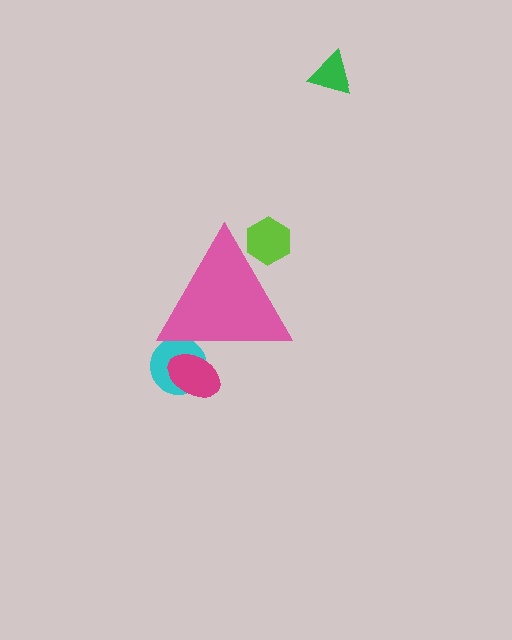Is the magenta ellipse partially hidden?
Yes, the magenta ellipse is partially hidden behind the pink triangle.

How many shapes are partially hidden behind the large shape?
3 shapes are partially hidden.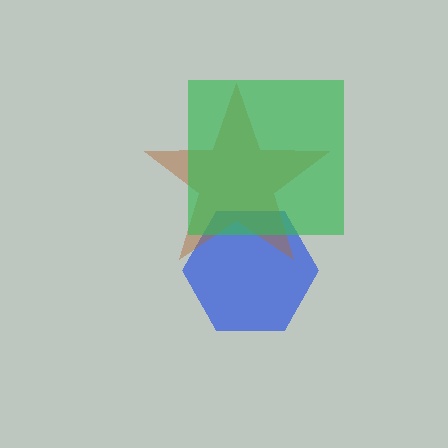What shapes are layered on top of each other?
The layered shapes are: a blue hexagon, a brown star, a green square.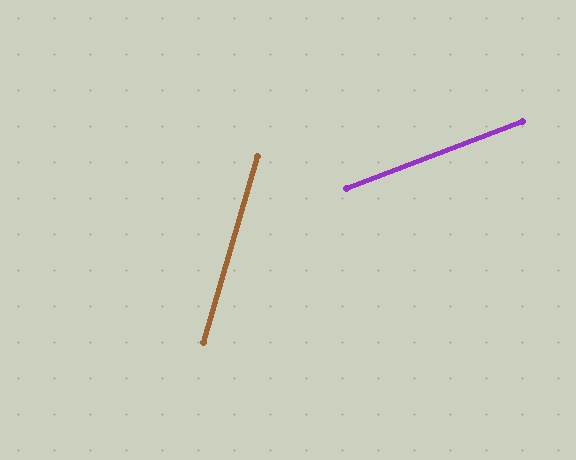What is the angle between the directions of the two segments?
Approximately 53 degrees.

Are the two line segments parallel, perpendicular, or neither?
Neither parallel nor perpendicular — they differ by about 53°.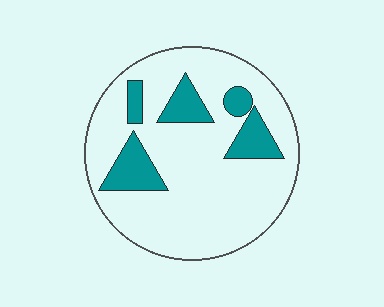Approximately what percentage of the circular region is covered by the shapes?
Approximately 20%.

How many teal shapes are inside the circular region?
5.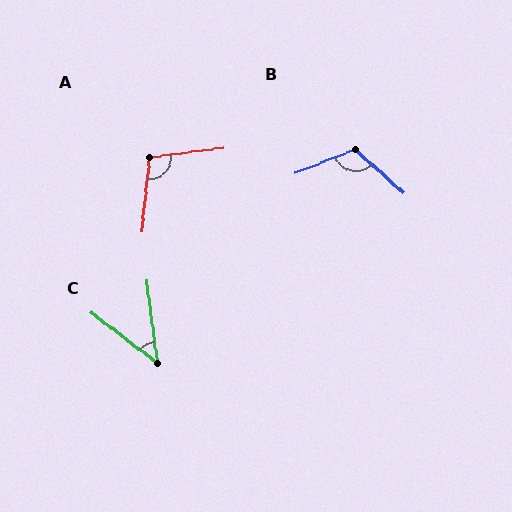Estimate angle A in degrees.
Approximately 103 degrees.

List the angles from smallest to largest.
C (45°), A (103°), B (116°).